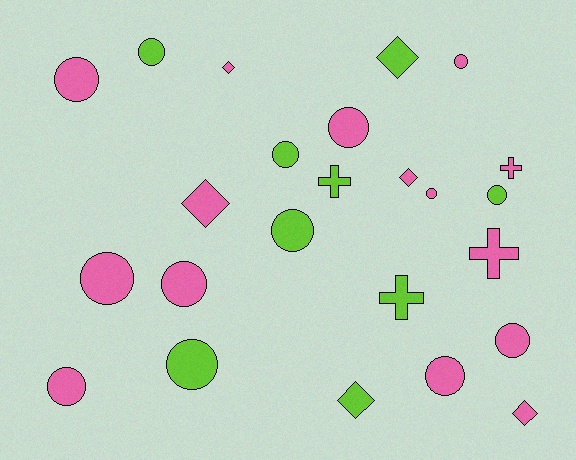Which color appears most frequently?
Pink, with 15 objects.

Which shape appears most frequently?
Circle, with 14 objects.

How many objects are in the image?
There are 24 objects.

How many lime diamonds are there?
There are 2 lime diamonds.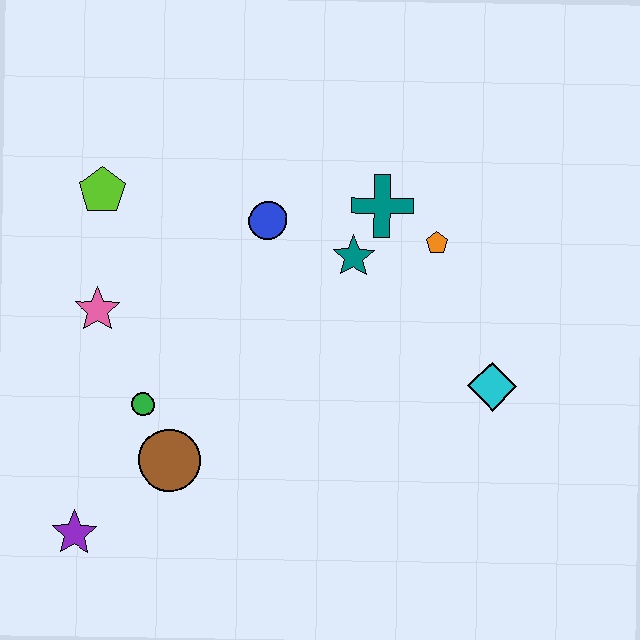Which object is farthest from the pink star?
The cyan diamond is farthest from the pink star.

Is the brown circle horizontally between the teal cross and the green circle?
Yes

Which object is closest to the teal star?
The teal cross is closest to the teal star.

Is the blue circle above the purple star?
Yes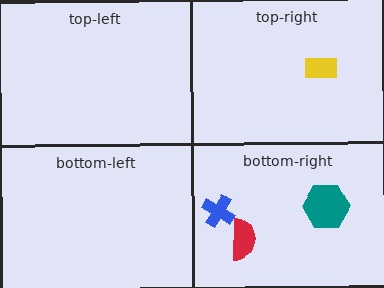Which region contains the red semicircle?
The bottom-right region.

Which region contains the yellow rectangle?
The top-right region.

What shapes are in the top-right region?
The yellow rectangle.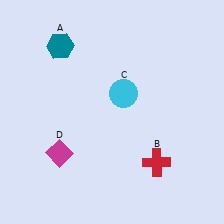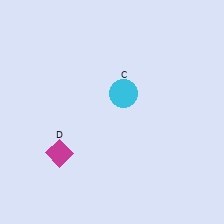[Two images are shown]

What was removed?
The teal hexagon (A), the red cross (B) were removed in Image 2.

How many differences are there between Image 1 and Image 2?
There are 2 differences between the two images.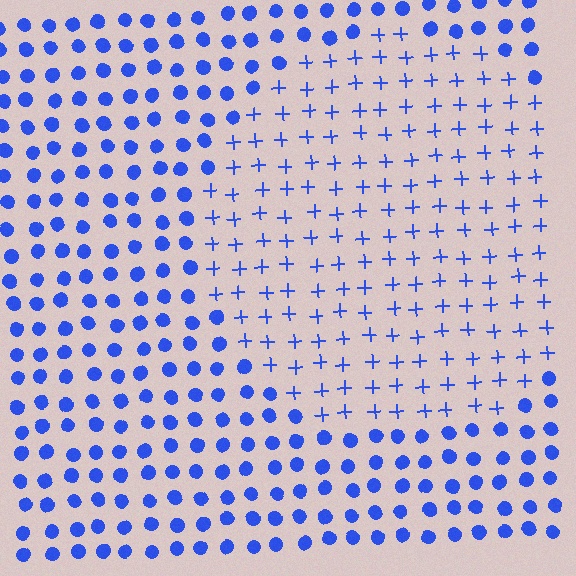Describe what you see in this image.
The image is filled with small blue elements arranged in a uniform grid. A circle-shaped region contains plus signs, while the surrounding area contains circles. The boundary is defined purely by the change in element shape.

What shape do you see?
I see a circle.